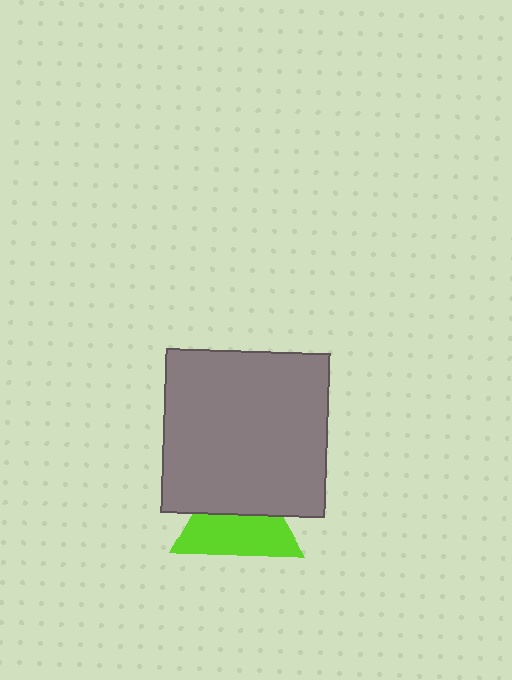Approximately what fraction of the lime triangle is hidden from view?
Roughly 44% of the lime triangle is hidden behind the gray square.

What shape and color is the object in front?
The object in front is a gray square.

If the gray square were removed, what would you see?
You would see the complete lime triangle.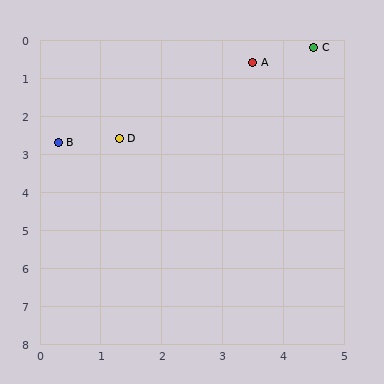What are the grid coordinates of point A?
Point A is at approximately (3.5, 0.6).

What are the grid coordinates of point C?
Point C is at approximately (4.5, 0.2).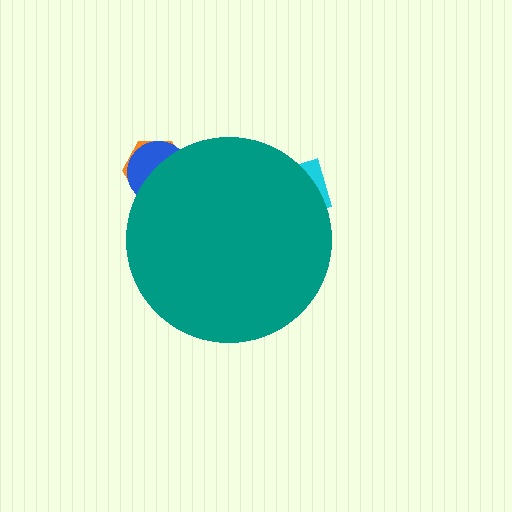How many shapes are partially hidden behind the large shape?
3 shapes are partially hidden.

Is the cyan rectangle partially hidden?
Yes, the cyan rectangle is partially hidden behind the teal circle.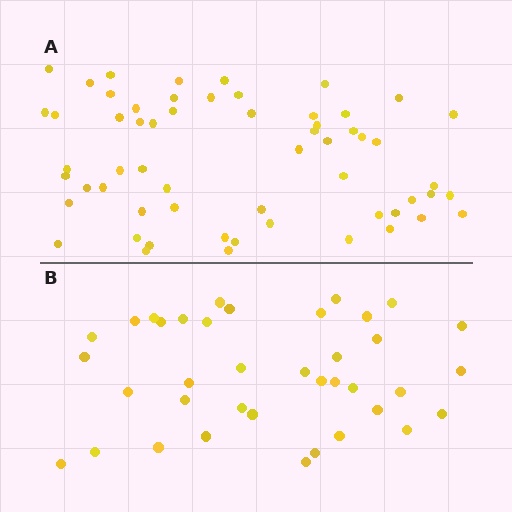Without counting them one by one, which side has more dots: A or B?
Region A (the top region) has more dots.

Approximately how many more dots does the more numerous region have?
Region A has approximately 20 more dots than region B.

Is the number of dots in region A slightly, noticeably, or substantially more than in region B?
Region A has substantially more. The ratio is roughly 1.6 to 1.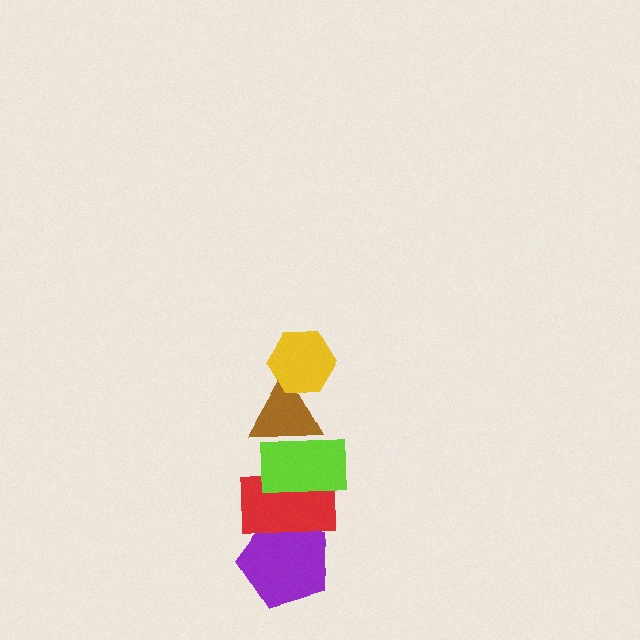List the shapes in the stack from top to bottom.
From top to bottom: the yellow hexagon, the brown triangle, the lime rectangle, the red rectangle, the purple pentagon.